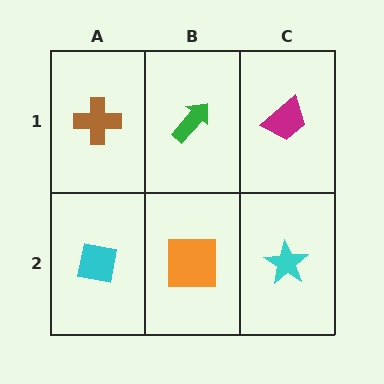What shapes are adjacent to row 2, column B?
A green arrow (row 1, column B), a cyan square (row 2, column A), a cyan star (row 2, column C).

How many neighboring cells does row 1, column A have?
2.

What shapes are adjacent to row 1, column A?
A cyan square (row 2, column A), a green arrow (row 1, column B).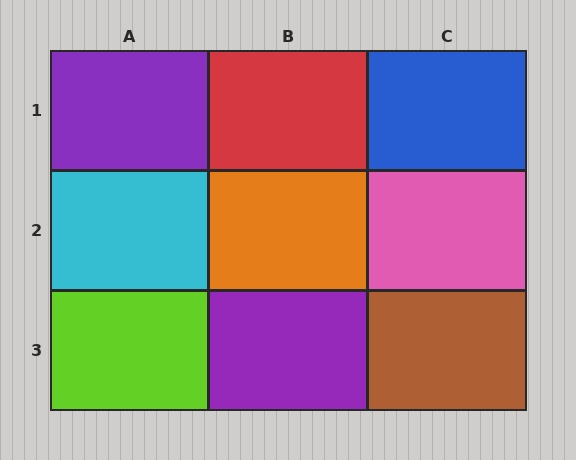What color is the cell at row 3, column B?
Purple.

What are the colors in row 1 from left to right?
Purple, red, blue.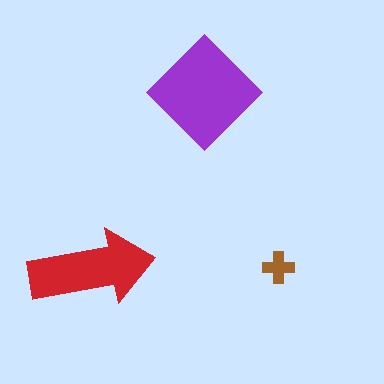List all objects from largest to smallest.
The purple diamond, the red arrow, the brown cross.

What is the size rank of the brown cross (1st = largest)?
3rd.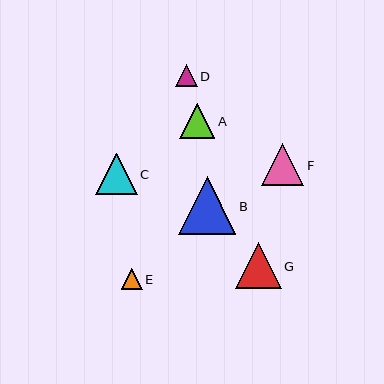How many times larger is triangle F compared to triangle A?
Triangle F is approximately 1.2 times the size of triangle A.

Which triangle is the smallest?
Triangle E is the smallest with a size of approximately 21 pixels.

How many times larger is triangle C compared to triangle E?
Triangle C is approximately 2.0 times the size of triangle E.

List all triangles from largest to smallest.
From largest to smallest: B, G, F, C, A, D, E.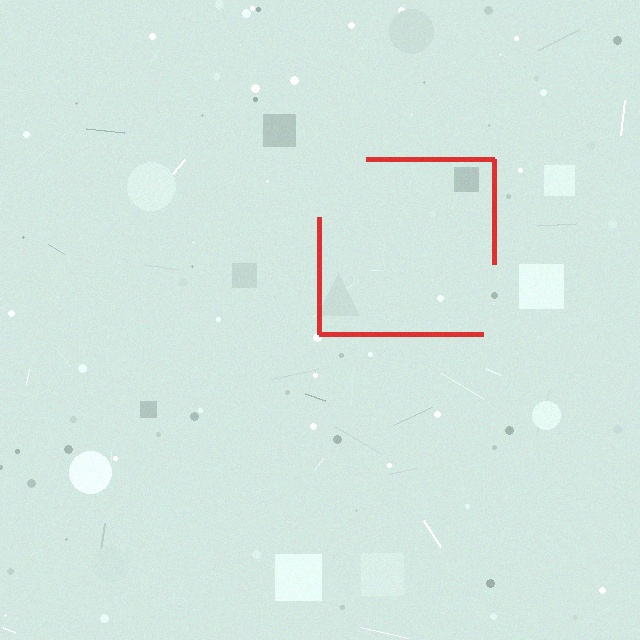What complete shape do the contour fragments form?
The contour fragments form a square.